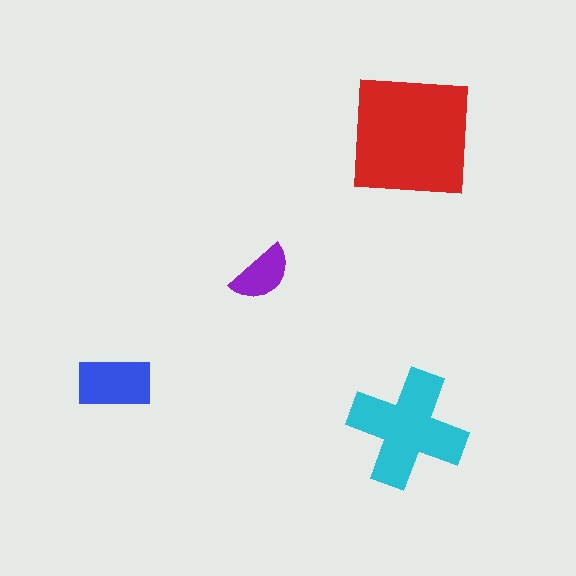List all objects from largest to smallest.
The red square, the cyan cross, the blue rectangle, the purple semicircle.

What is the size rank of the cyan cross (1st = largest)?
2nd.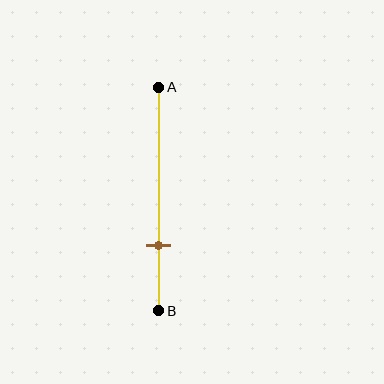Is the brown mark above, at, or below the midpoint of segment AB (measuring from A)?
The brown mark is below the midpoint of segment AB.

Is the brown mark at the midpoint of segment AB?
No, the mark is at about 70% from A, not at the 50% midpoint.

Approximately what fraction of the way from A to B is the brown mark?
The brown mark is approximately 70% of the way from A to B.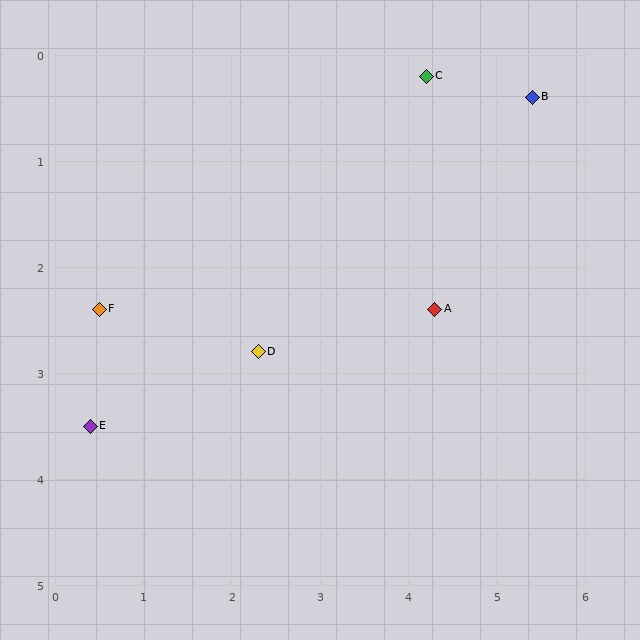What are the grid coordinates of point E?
Point E is at approximately (0.4, 3.5).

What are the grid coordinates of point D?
Point D is at approximately (2.3, 2.8).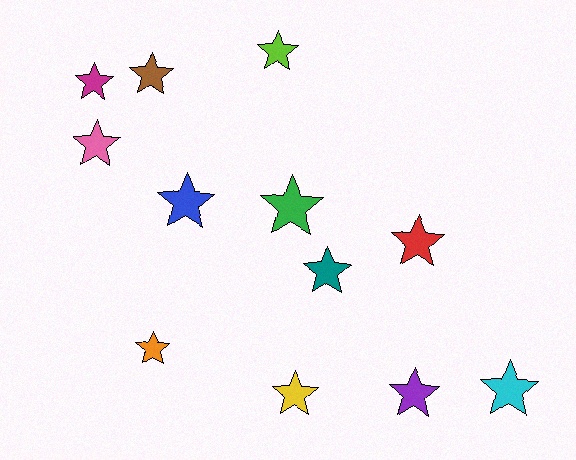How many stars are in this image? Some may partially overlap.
There are 12 stars.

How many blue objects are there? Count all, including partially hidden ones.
There is 1 blue object.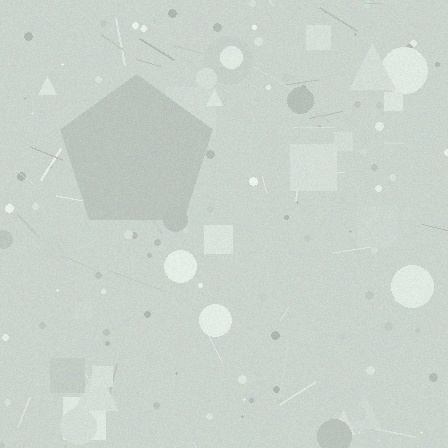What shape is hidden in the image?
A pentagon is hidden in the image.